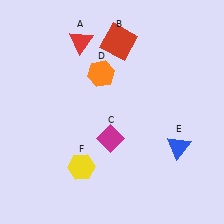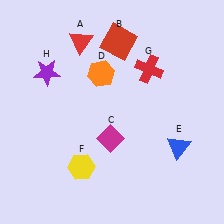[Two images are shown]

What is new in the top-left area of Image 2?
A purple star (H) was added in the top-left area of Image 2.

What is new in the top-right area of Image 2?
A red cross (G) was added in the top-right area of Image 2.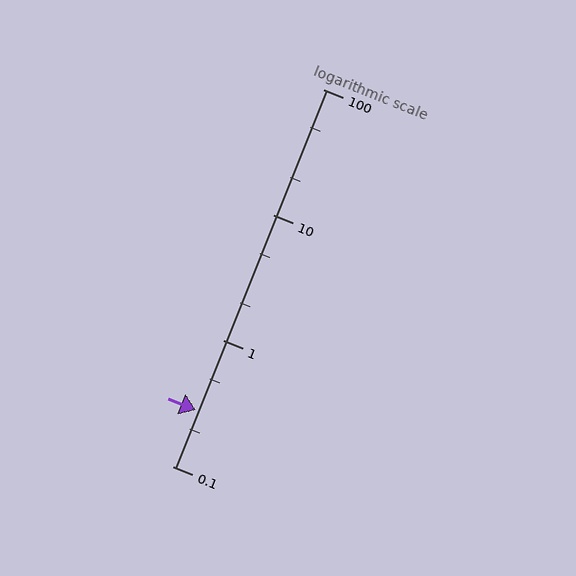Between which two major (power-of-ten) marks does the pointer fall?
The pointer is between 0.1 and 1.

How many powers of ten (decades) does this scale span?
The scale spans 3 decades, from 0.1 to 100.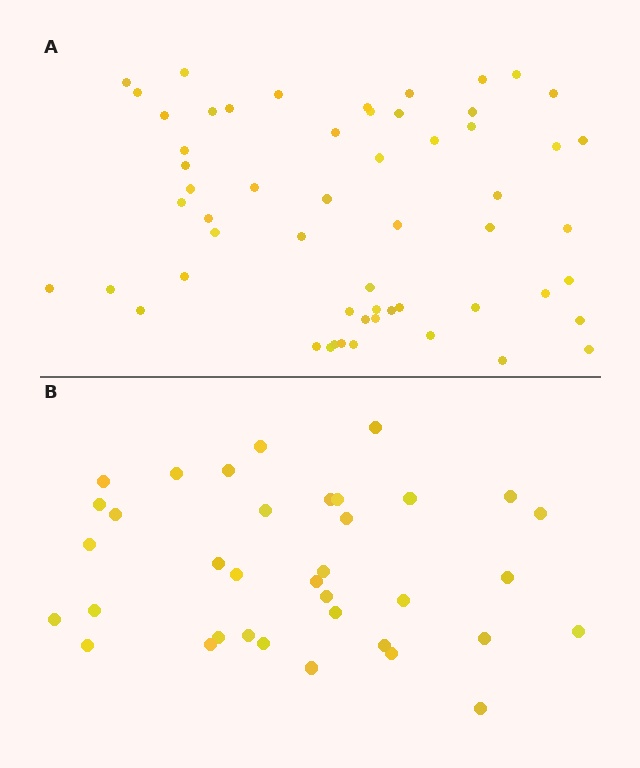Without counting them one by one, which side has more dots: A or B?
Region A (the top region) has more dots.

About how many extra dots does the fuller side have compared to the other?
Region A has approximately 20 more dots than region B.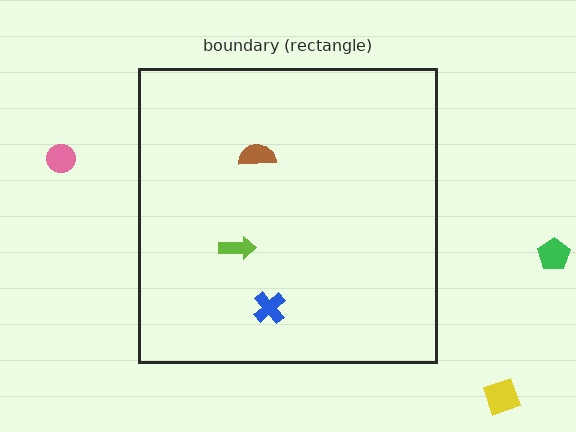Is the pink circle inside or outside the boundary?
Outside.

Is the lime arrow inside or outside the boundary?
Inside.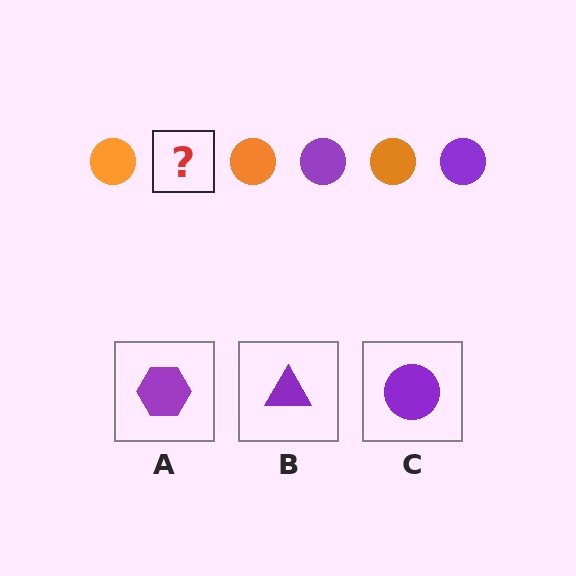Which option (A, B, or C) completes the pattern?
C.